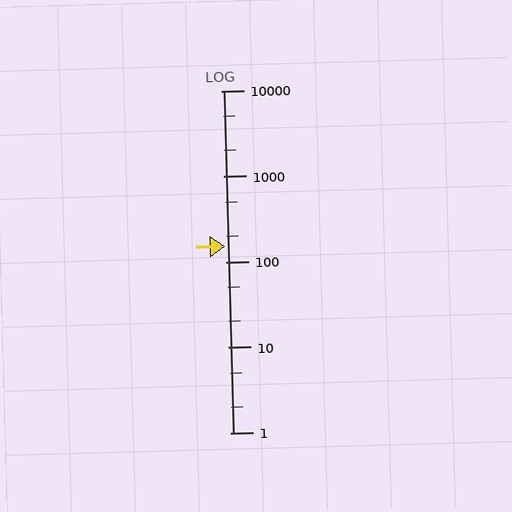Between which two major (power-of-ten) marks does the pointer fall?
The pointer is between 100 and 1000.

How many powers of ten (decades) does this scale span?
The scale spans 4 decades, from 1 to 10000.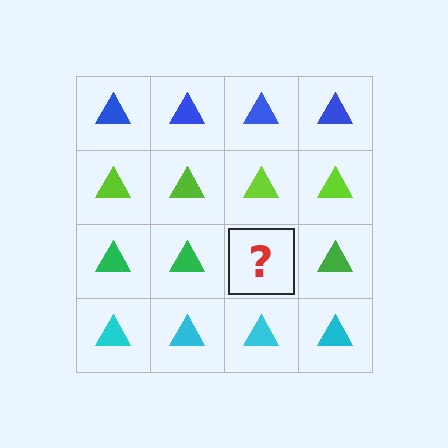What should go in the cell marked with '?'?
The missing cell should contain a green triangle.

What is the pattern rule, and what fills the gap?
The rule is that each row has a consistent color. The gap should be filled with a green triangle.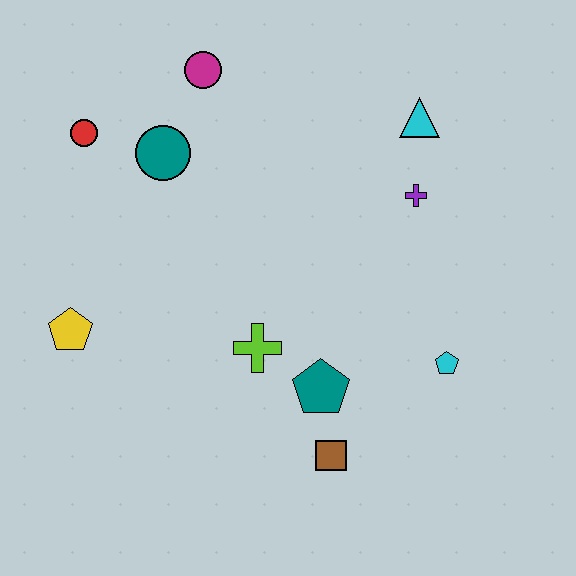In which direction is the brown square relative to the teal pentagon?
The brown square is below the teal pentagon.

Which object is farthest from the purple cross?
The yellow pentagon is farthest from the purple cross.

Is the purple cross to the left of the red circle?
No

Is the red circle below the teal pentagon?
No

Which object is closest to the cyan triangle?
The purple cross is closest to the cyan triangle.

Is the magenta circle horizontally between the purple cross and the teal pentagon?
No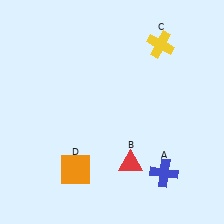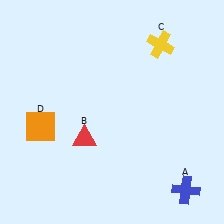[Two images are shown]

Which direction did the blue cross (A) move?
The blue cross (A) moved right.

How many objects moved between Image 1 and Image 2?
3 objects moved between the two images.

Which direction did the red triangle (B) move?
The red triangle (B) moved left.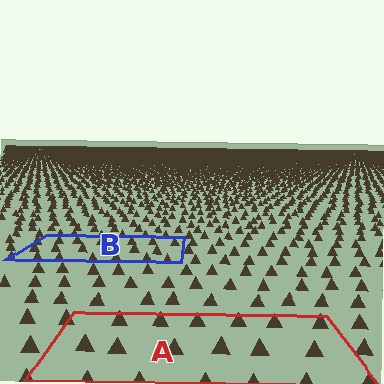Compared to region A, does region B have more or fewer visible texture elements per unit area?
Region B has more texture elements per unit area — they are packed more densely because it is farther away.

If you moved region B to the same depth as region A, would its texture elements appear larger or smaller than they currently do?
They would appear larger. At a closer depth, the same texture elements are projected at a bigger on-screen size.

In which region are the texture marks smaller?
The texture marks are smaller in region B, because it is farther away.